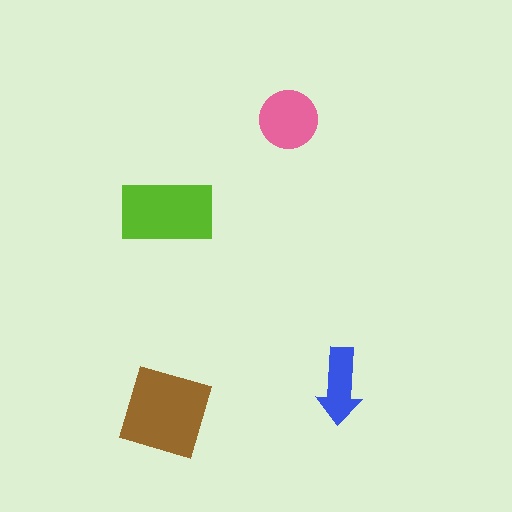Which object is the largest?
The brown diamond.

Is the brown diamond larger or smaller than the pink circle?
Larger.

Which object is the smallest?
The blue arrow.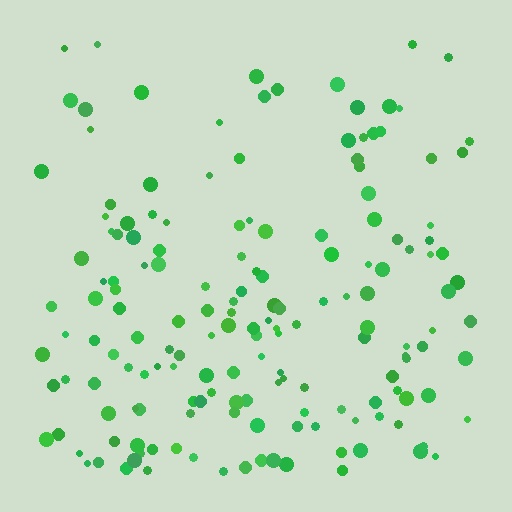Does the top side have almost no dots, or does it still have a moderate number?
Still a moderate number, just noticeably fewer than the bottom.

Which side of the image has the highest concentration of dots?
The bottom.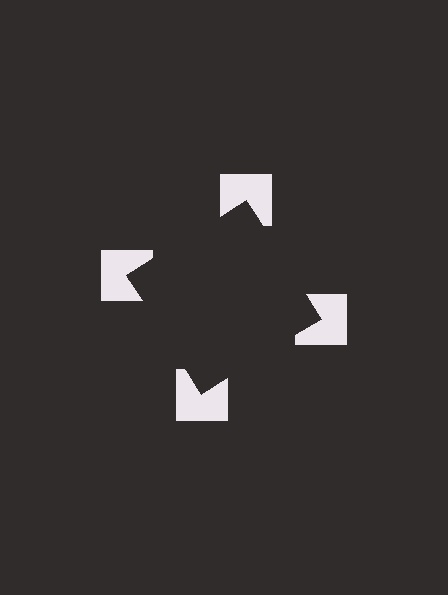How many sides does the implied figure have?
4 sides.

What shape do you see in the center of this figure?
An illusory square — its edges are inferred from the aligned wedge cuts in the notched squares, not physically drawn.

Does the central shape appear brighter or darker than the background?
It typically appears slightly darker than the background, even though no actual brightness change is drawn.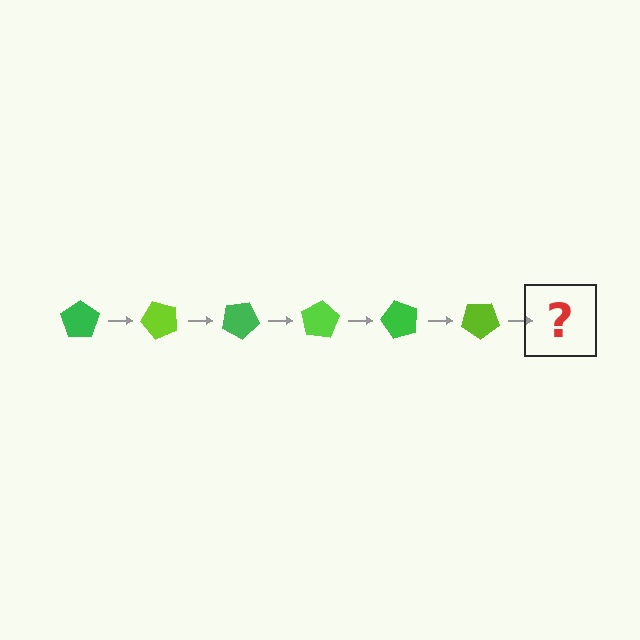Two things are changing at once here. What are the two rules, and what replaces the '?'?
The two rules are that it rotates 50 degrees each step and the color cycles through green and lime. The '?' should be a green pentagon, rotated 300 degrees from the start.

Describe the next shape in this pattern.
It should be a green pentagon, rotated 300 degrees from the start.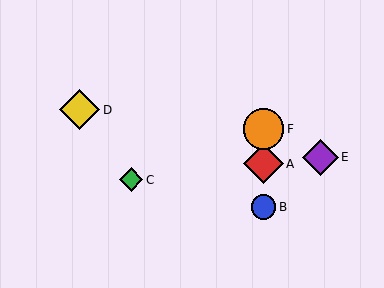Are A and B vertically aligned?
Yes, both are at x≈263.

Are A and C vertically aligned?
No, A is at x≈263 and C is at x≈131.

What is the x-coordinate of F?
Object F is at x≈263.